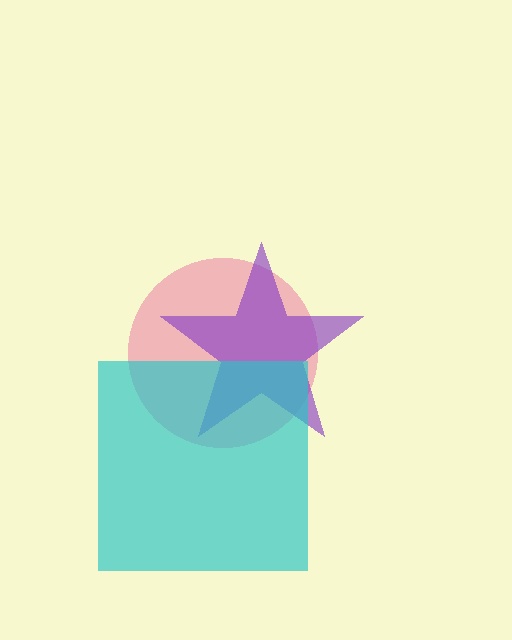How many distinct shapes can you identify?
There are 3 distinct shapes: a pink circle, a purple star, a cyan square.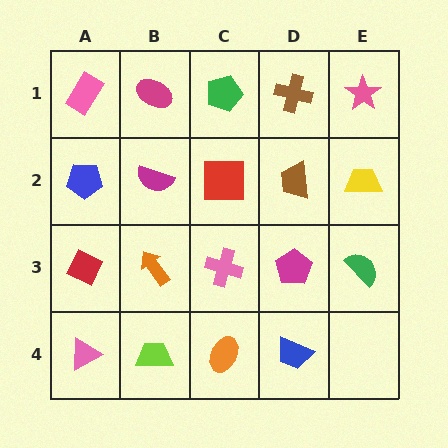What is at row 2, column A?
A blue pentagon.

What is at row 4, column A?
A pink triangle.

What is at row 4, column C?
An orange ellipse.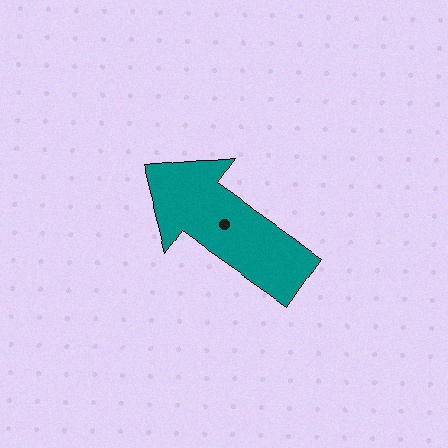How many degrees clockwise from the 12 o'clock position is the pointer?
Approximately 305 degrees.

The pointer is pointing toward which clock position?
Roughly 10 o'clock.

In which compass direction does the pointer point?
Northwest.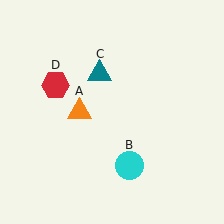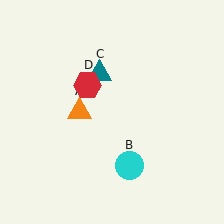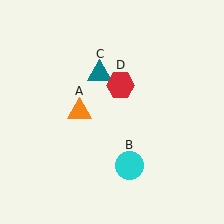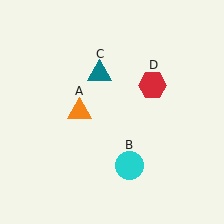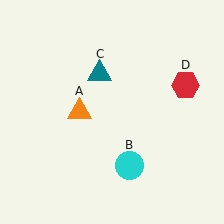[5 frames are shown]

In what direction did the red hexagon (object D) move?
The red hexagon (object D) moved right.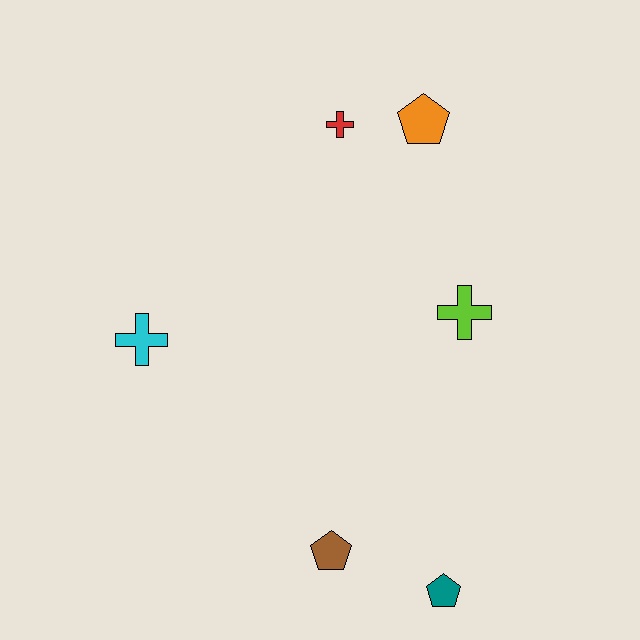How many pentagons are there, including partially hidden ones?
There are 3 pentagons.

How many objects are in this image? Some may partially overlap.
There are 6 objects.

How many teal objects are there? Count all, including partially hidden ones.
There is 1 teal object.